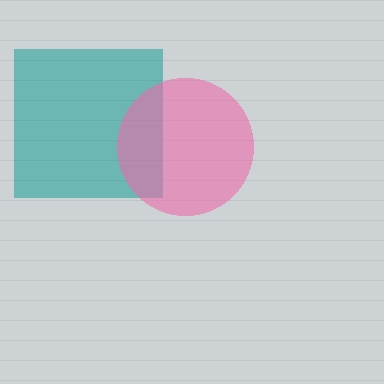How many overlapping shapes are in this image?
There are 2 overlapping shapes in the image.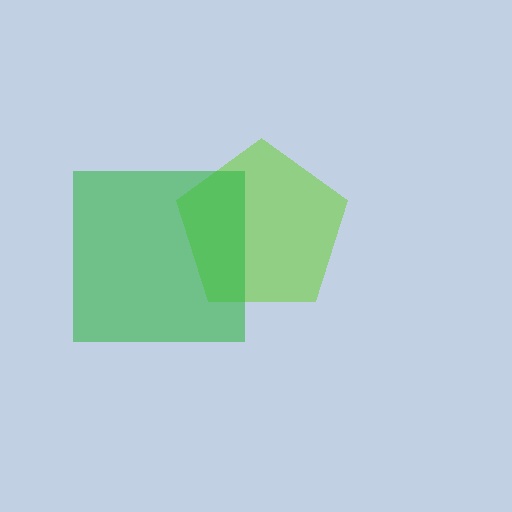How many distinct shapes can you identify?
There are 2 distinct shapes: a lime pentagon, a green square.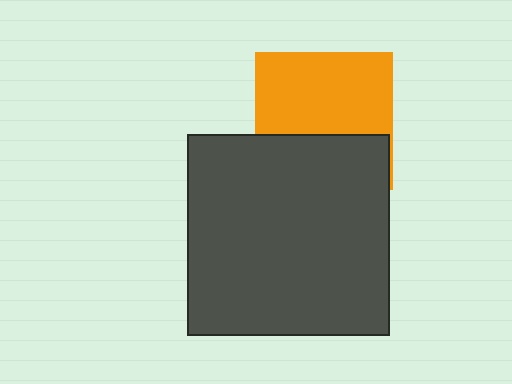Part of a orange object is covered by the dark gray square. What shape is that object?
It is a square.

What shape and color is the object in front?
The object in front is a dark gray square.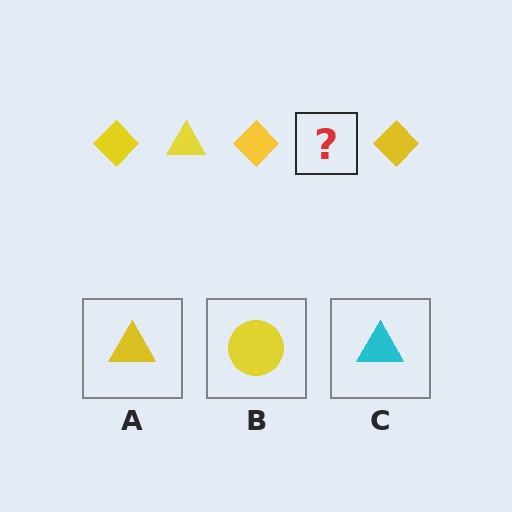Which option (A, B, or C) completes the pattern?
A.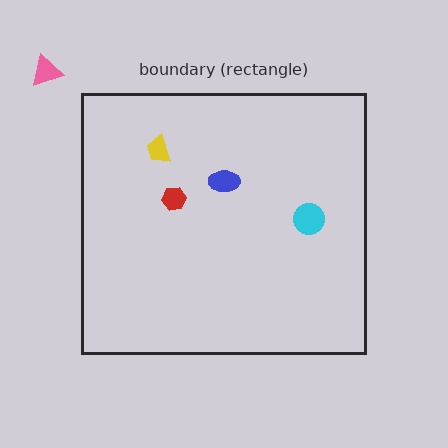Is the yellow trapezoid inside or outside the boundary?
Inside.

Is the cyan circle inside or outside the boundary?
Inside.